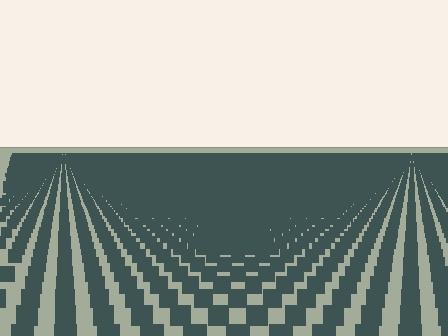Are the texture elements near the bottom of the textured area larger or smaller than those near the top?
Larger. Near the bottom, elements are closer to the viewer and appear at a bigger on-screen size.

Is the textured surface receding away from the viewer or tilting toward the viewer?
The surface is receding away from the viewer. Texture elements get smaller and denser toward the top.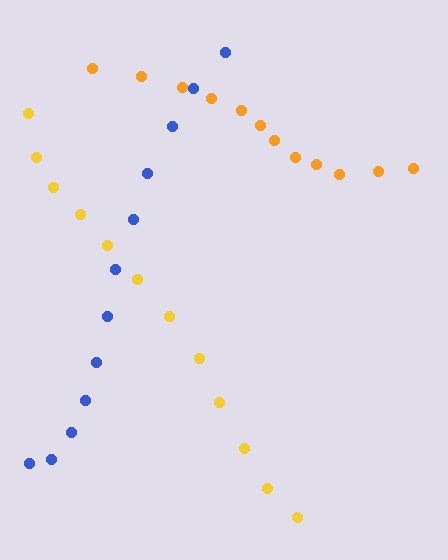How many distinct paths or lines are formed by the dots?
There are 3 distinct paths.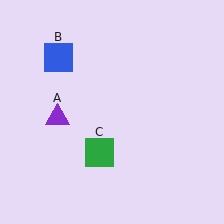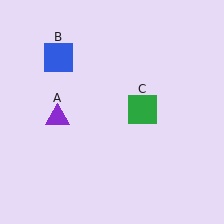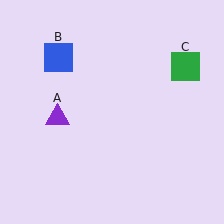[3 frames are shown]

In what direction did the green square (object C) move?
The green square (object C) moved up and to the right.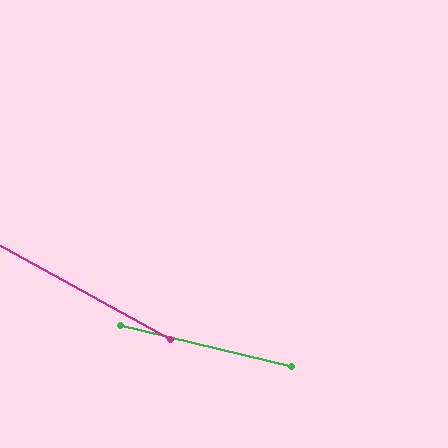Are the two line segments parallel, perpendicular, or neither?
Neither parallel nor perpendicular — they differ by about 15°.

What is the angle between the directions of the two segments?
Approximately 15 degrees.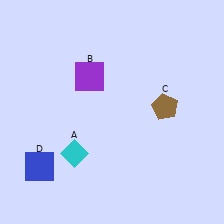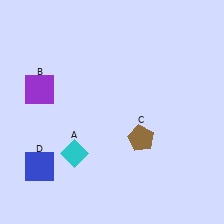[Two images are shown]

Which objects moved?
The objects that moved are: the purple square (B), the brown pentagon (C).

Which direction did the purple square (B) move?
The purple square (B) moved left.